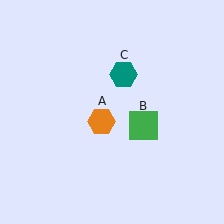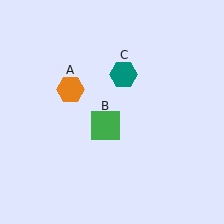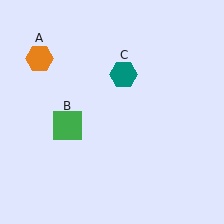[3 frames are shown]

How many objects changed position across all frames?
2 objects changed position: orange hexagon (object A), green square (object B).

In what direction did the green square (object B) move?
The green square (object B) moved left.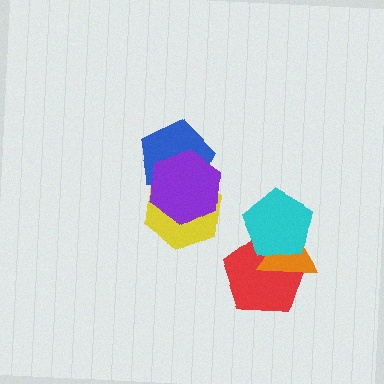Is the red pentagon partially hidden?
Yes, it is partially covered by another shape.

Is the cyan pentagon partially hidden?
No, no other shape covers it.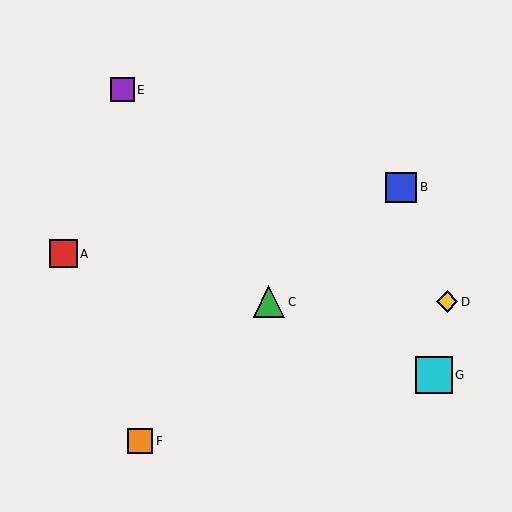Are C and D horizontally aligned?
Yes, both are at y≈302.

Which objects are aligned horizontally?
Objects C, D are aligned horizontally.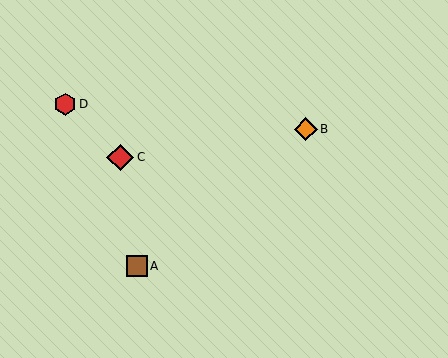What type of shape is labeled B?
Shape B is an orange diamond.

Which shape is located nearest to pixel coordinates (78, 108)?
The red hexagon (labeled D) at (65, 104) is nearest to that location.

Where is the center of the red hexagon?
The center of the red hexagon is at (65, 104).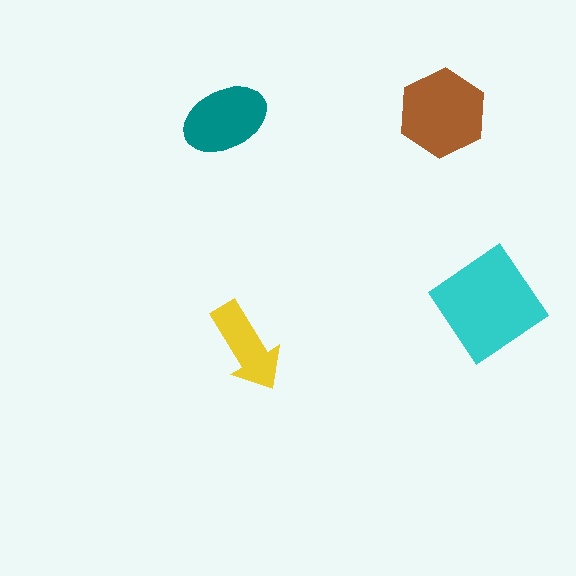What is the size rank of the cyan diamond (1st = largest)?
1st.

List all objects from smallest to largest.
The yellow arrow, the teal ellipse, the brown hexagon, the cyan diamond.